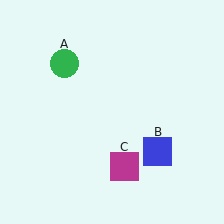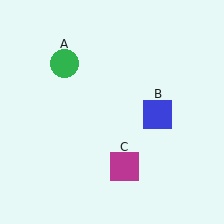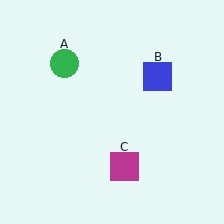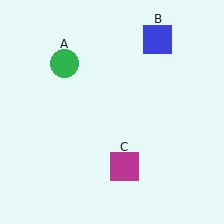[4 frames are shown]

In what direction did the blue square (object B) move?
The blue square (object B) moved up.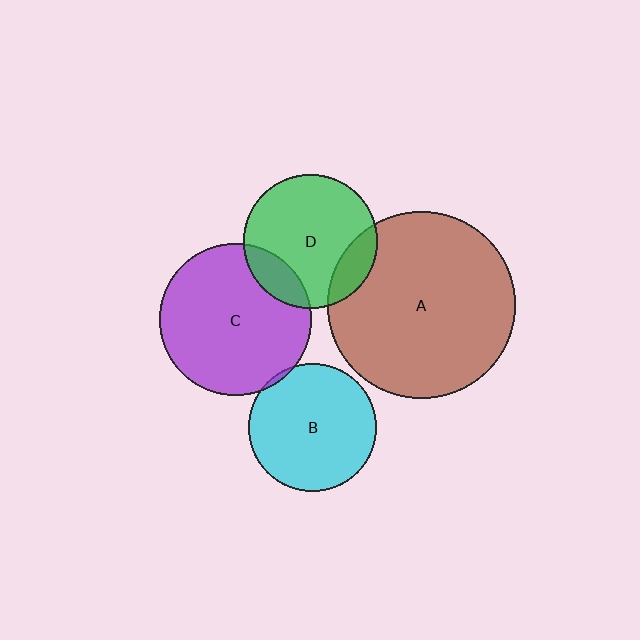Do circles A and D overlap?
Yes.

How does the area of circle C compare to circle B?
Approximately 1.4 times.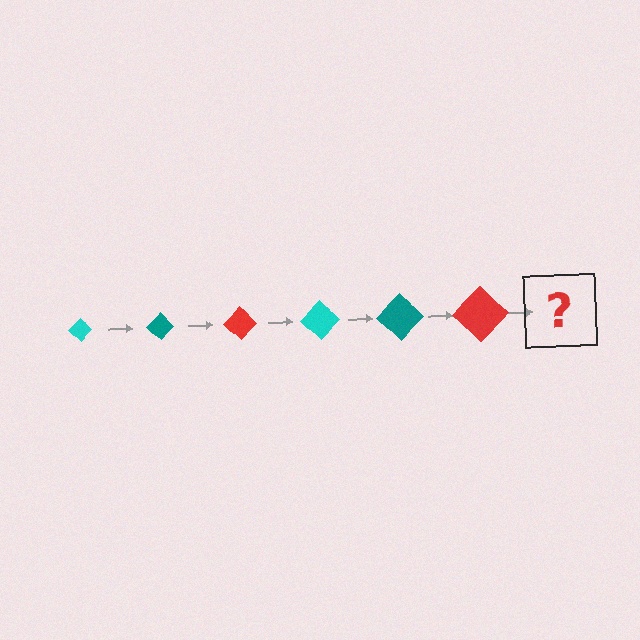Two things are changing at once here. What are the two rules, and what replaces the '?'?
The two rules are that the diamond grows larger each step and the color cycles through cyan, teal, and red. The '?' should be a cyan diamond, larger than the previous one.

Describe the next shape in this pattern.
It should be a cyan diamond, larger than the previous one.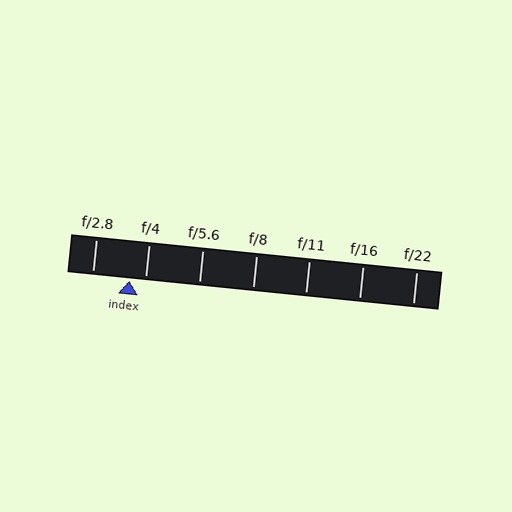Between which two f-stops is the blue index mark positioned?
The index mark is between f/2.8 and f/4.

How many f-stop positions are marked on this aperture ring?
There are 7 f-stop positions marked.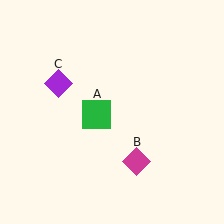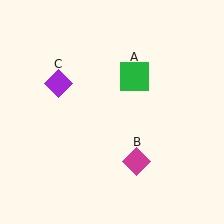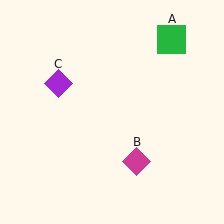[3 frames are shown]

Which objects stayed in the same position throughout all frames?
Magenta diamond (object B) and purple diamond (object C) remained stationary.